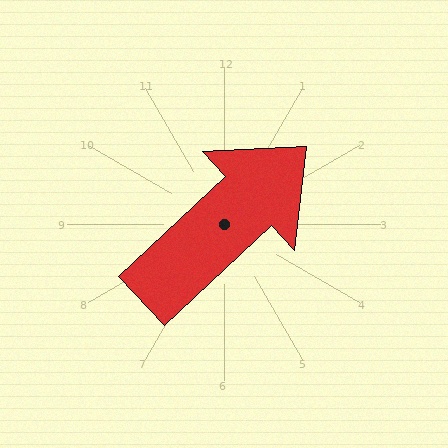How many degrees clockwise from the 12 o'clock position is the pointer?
Approximately 47 degrees.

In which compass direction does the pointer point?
Northeast.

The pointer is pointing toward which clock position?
Roughly 2 o'clock.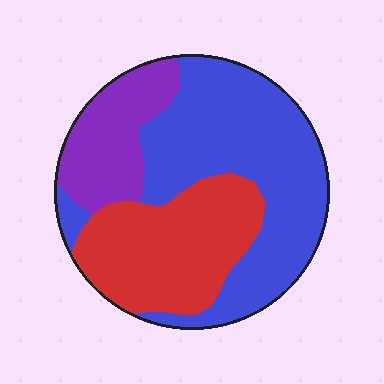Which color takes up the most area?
Blue, at roughly 50%.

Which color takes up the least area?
Purple, at roughly 20%.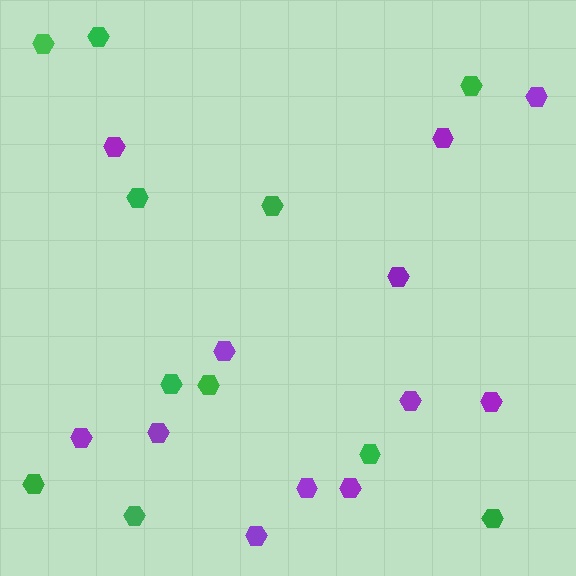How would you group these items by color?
There are 2 groups: one group of purple hexagons (12) and one group of green hexagons (11).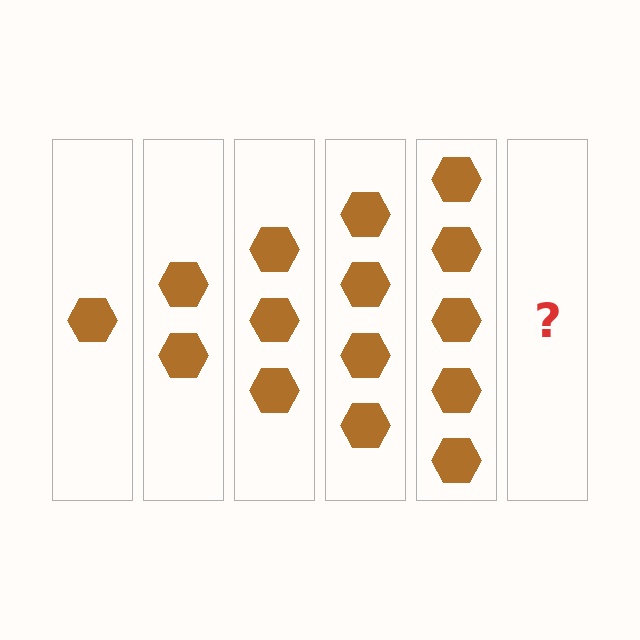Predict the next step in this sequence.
The next step is 6 hexagons.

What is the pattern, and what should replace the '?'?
The pattern is that each step adds one more hexagon. The '?' should be 6 hexagons.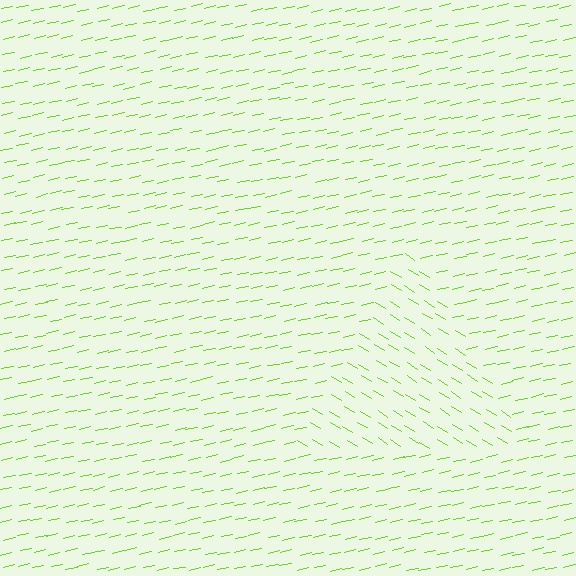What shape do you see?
I see a triangle.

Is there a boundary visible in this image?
Yes, there is a texture boundary formed by a change in line orientation.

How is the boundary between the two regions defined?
The boundary is defined purely by a change in line orientation (approximately 45 degrees difference). All lines are the same color and thickness.